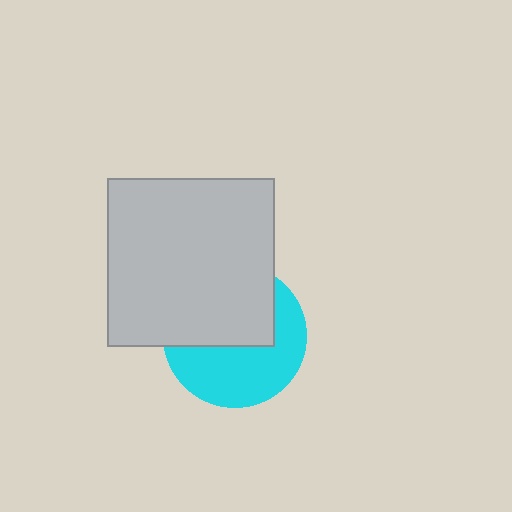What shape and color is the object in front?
The object in front is a light gray square.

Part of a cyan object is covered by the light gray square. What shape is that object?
It is a circle.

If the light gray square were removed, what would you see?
You would see the complete cyan circle.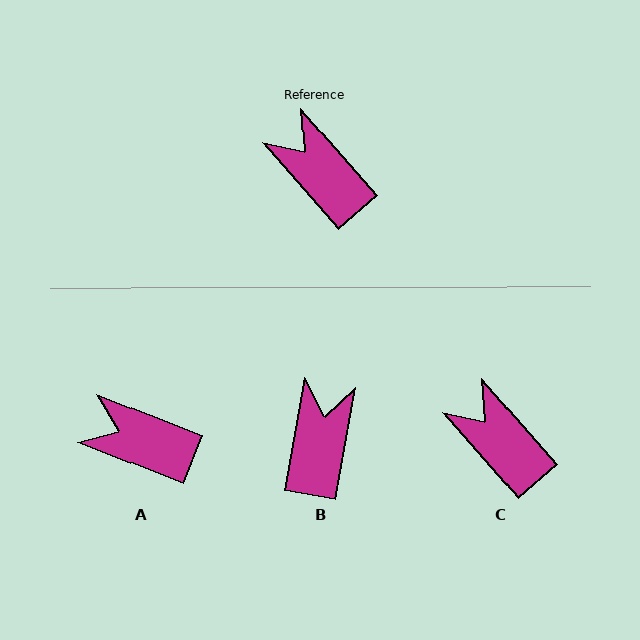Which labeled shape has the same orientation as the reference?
C.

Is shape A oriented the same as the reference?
No, it is off by about 28 degrees.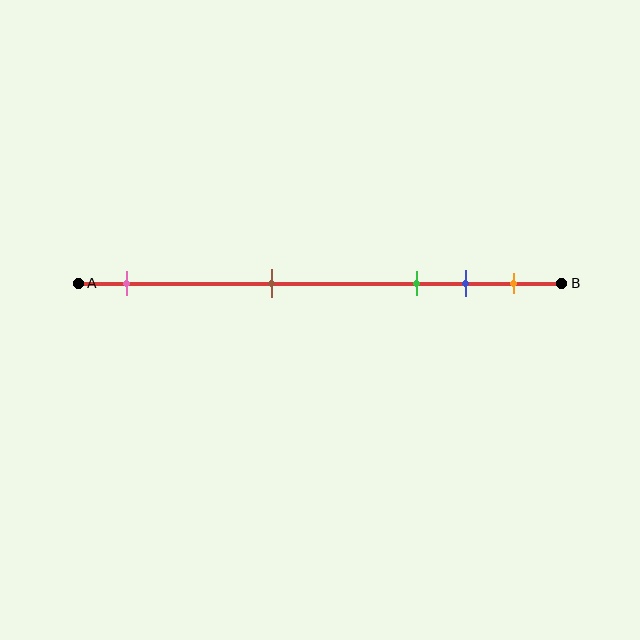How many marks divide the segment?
There are 5 marks dividing the segment.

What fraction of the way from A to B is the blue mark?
The blue mark is approximately 80% (0.8) of the way from A to B.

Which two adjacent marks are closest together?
The blue and orange marks are the closest adjacent pair.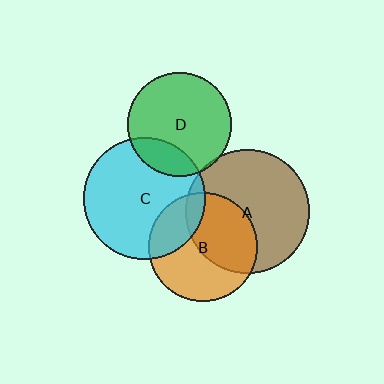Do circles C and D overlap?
Yes.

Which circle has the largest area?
Circle A (brown).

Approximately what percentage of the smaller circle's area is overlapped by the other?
Approximately 20%.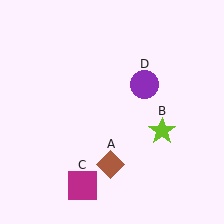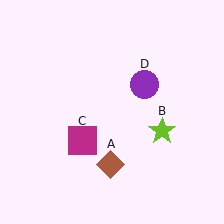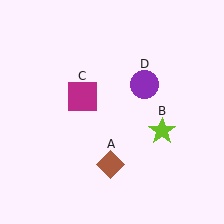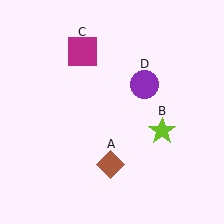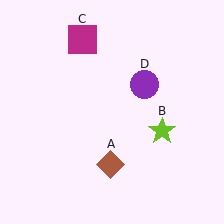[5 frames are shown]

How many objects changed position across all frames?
1 object changed position: magenta square (object C).